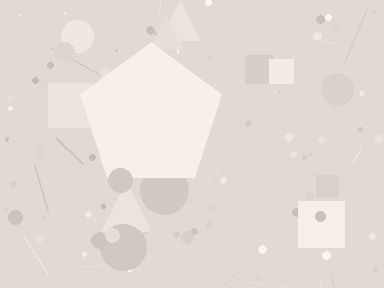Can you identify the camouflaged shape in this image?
The camouflaged shape is a pentagon.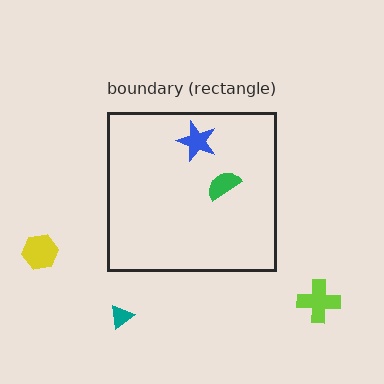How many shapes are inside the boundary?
2 inside, 3 outside.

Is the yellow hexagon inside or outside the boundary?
Outside.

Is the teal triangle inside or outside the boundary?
Outside.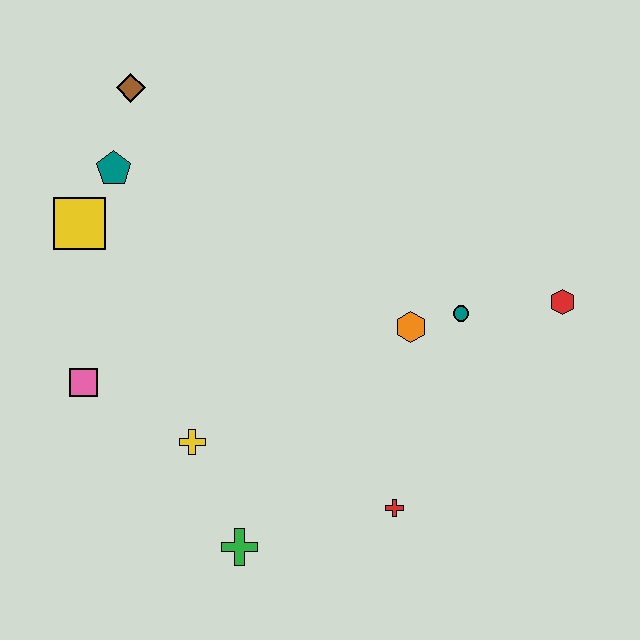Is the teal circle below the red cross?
No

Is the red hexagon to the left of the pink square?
No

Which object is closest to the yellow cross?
The green cross is closest to the yellow cross.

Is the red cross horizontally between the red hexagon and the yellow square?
Yes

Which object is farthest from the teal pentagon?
The red hexagon is farthest from the teal pentagon.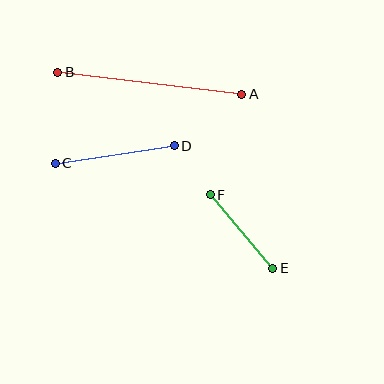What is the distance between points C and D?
The distance is approximately 120 pixels.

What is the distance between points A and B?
The distance is approximately 185 pixels.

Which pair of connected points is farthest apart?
Points A and B are farthest apart.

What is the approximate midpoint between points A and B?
The midpoint is at approximately (150, 83) pixels.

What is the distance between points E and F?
The distance is approximately 96 pixels.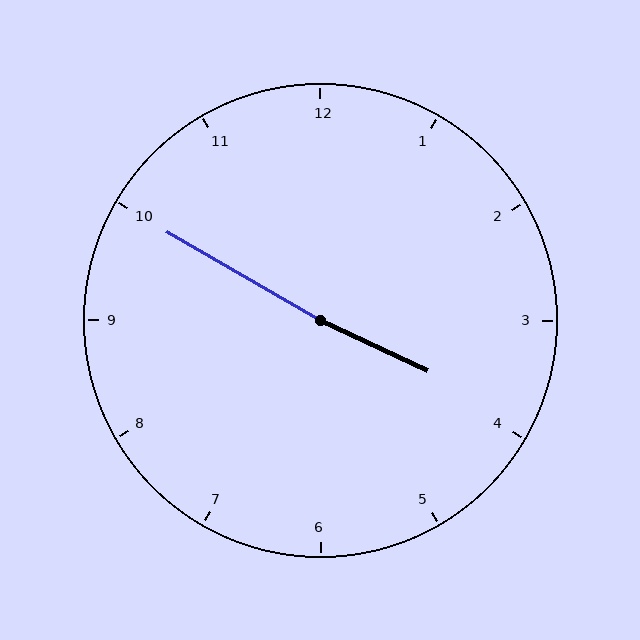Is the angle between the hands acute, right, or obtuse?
It is obtuse.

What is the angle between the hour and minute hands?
Approximately 175 degrees.